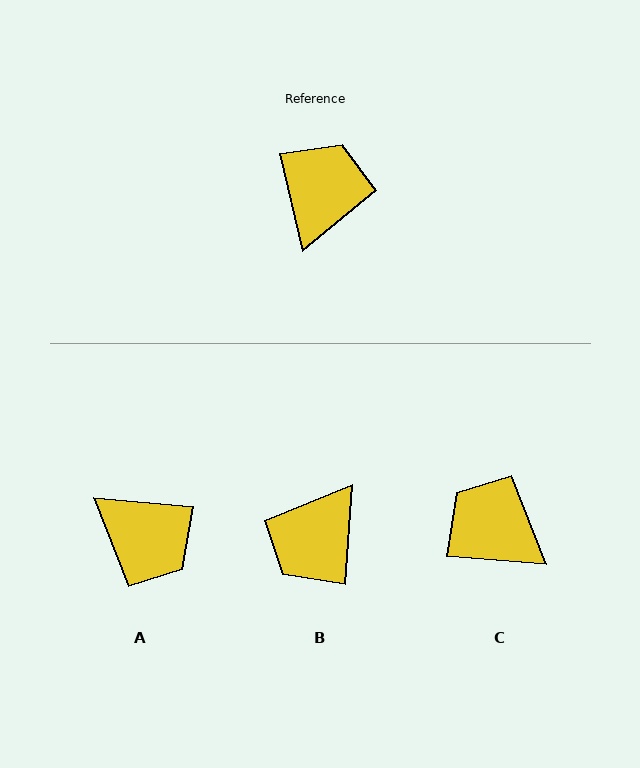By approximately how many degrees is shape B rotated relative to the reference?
Approximately 163 degrees counter-clockwise.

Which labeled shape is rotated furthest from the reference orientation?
B, about 163 degrees away.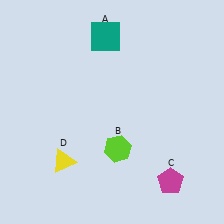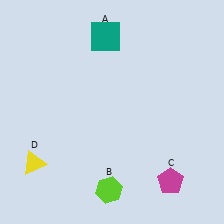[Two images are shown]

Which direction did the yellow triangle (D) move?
The yellow triangle (D) moved left.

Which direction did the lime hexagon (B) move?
The lime hexagon (B) moved down.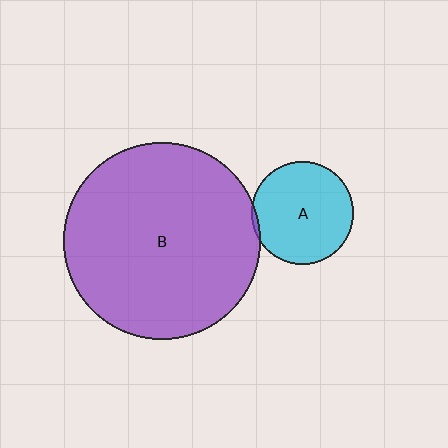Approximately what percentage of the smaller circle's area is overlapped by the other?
Approximately 5%.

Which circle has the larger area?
Circle B (purple).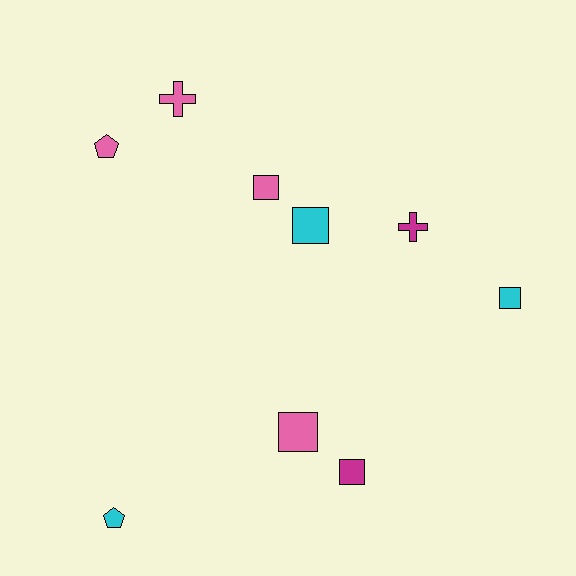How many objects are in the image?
There are 9 objects.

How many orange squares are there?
There are no orange squares.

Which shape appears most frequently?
Square, with 5 objects.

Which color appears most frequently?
Pink, with 4 objects.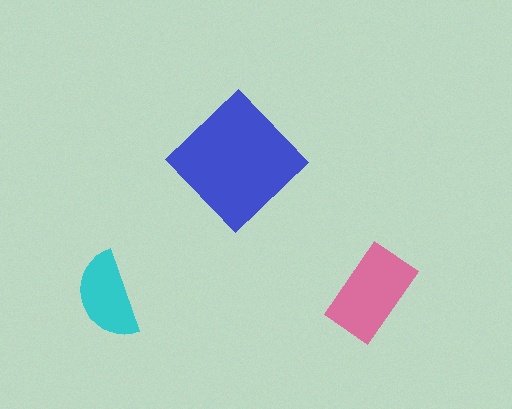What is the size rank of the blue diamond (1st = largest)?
1st.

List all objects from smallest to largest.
The cyan semicircle, the pink rectangle, the blue diamond.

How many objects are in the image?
There are 3 objects in the image.